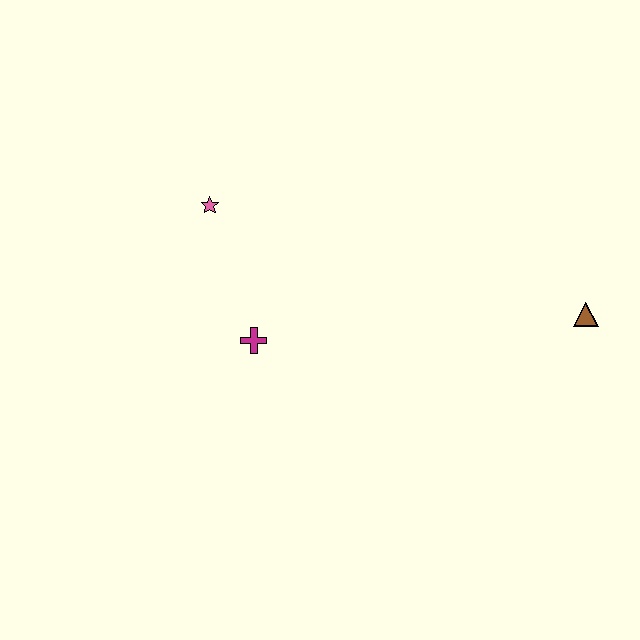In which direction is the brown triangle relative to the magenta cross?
The brown triangle is to the right of the magenta cross.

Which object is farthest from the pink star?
The brown triangle is farthest from the pink star.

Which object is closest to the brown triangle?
The magenta cross is closest to the brown triangle.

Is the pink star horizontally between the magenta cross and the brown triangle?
No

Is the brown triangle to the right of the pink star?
Yes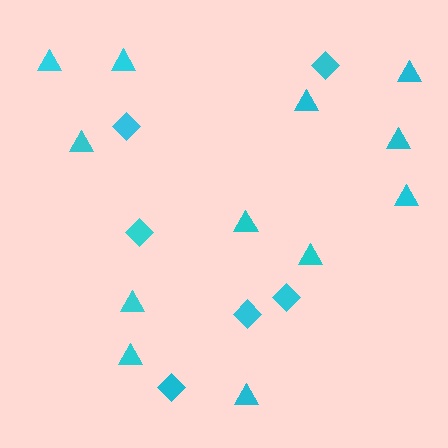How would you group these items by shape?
There are 2 groups: one group of diamonds (6) and one group of triangles (12).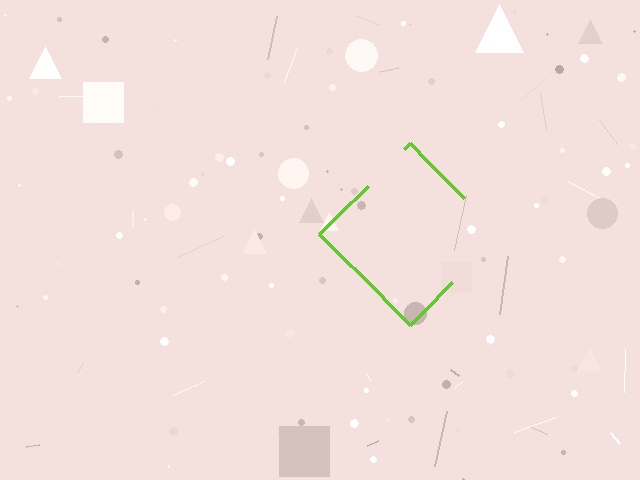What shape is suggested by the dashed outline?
The dashed outline suggests a diamond.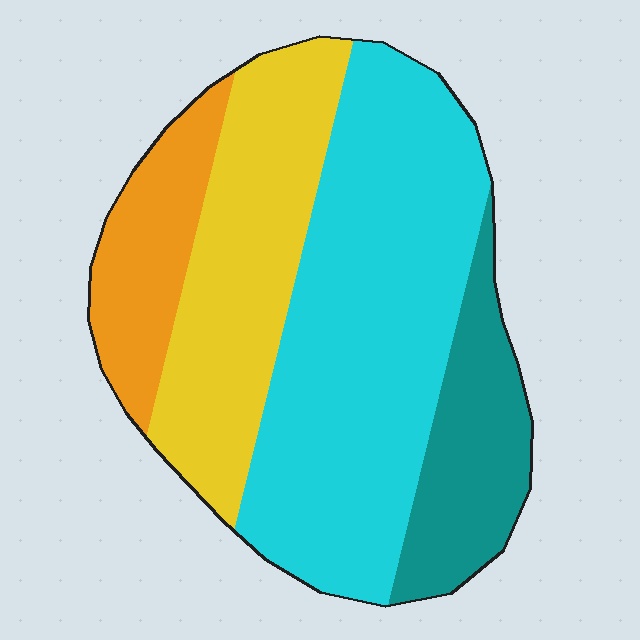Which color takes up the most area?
Cyan, at roughly 45%.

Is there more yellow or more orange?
Yellow.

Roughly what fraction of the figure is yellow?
Yellow takes up about one quarter (1/4) of the figure.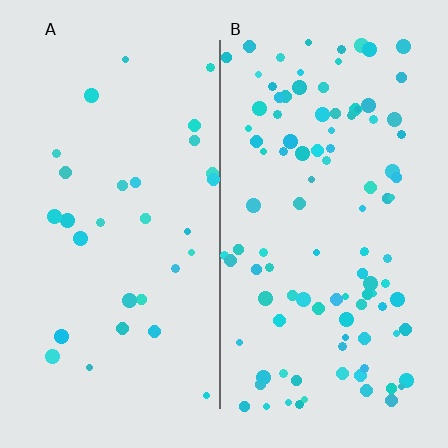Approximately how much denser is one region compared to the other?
Approximately 3.4× — region B over region A.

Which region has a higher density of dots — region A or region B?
B (the right).